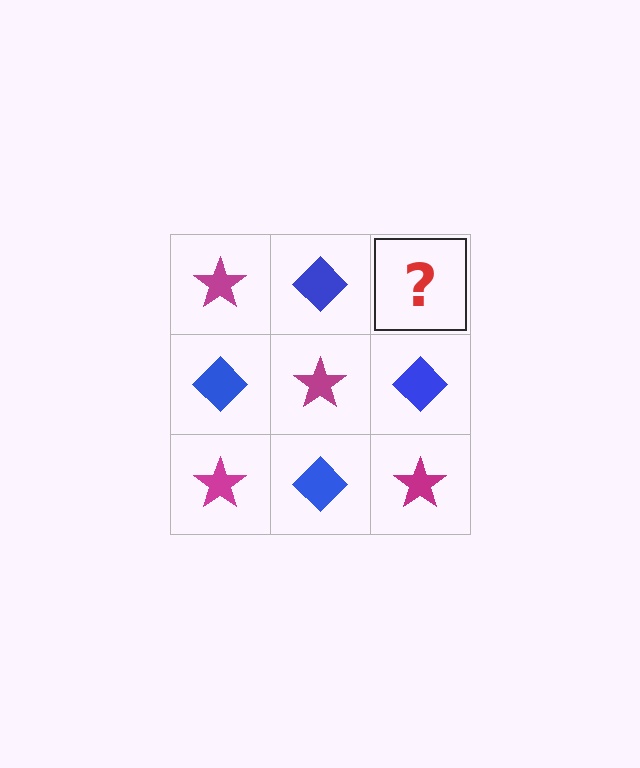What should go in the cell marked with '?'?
The missing cell should contain a magenta star.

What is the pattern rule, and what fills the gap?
The rule is that it alternates magenta star and blue diamond in a checkerboard pattern. The gap should be filled with a magenta star.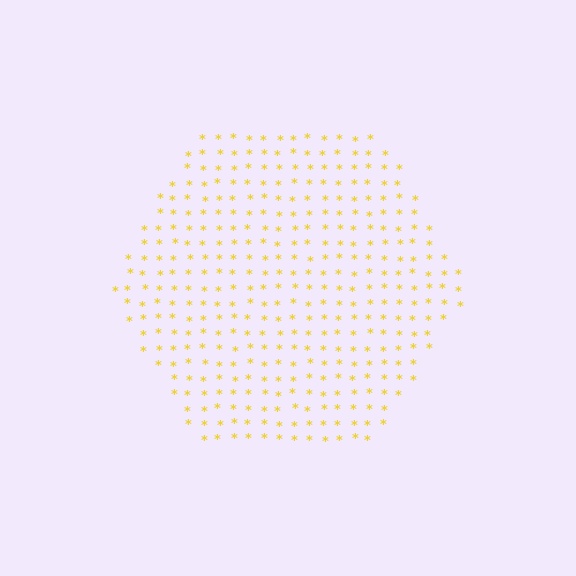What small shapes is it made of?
It is made of small asterisks.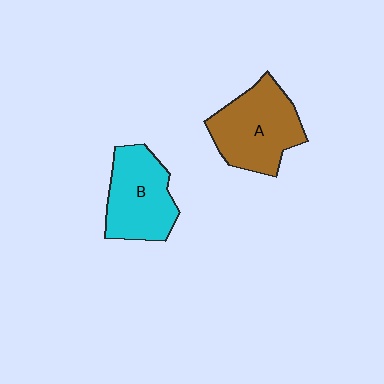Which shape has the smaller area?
Shape B (cyan).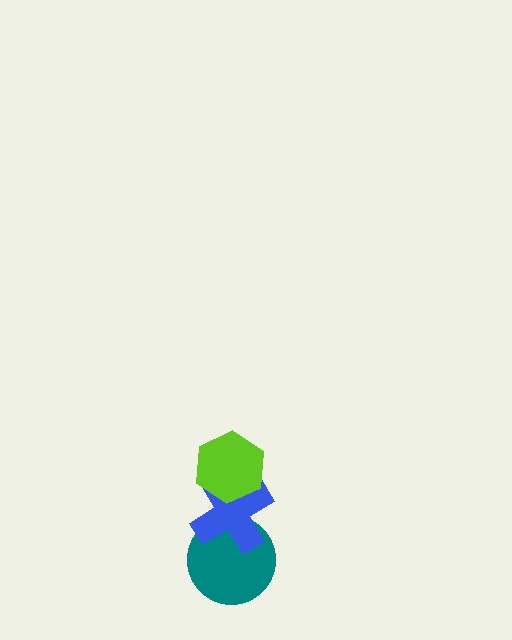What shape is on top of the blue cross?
The lime hexagon is on top of the blue cross.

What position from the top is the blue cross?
The blue cross is 2nd from the top.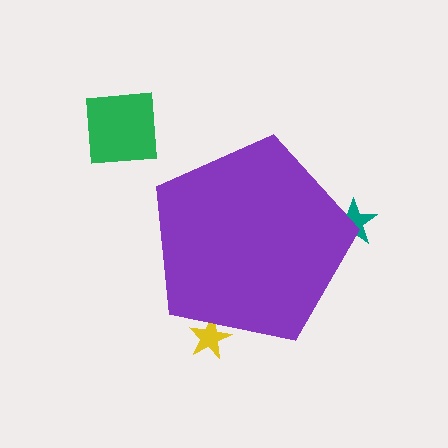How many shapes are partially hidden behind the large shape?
2 shapes are partially hidden.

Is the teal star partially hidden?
Yes, the teal star is partially hidden behind the purple pentagon.